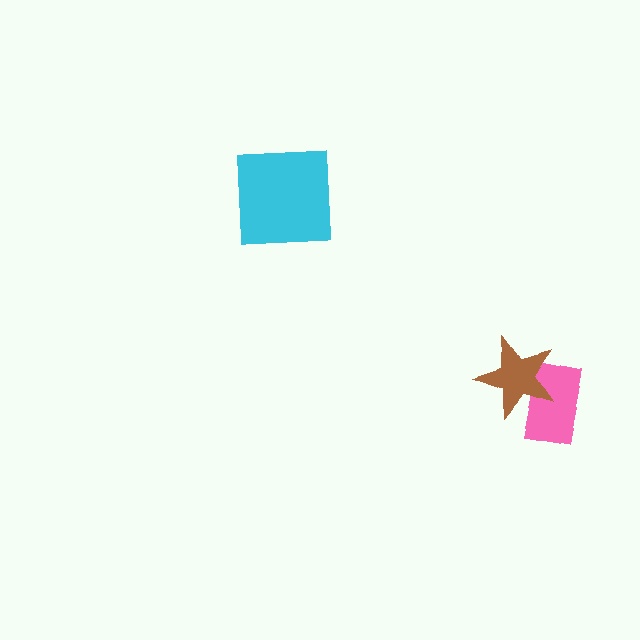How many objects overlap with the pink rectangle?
1 object overlaps with the pink rectangle.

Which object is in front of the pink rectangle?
The brown star is in front of the pink rectangle.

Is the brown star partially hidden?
No, no other shape covers it.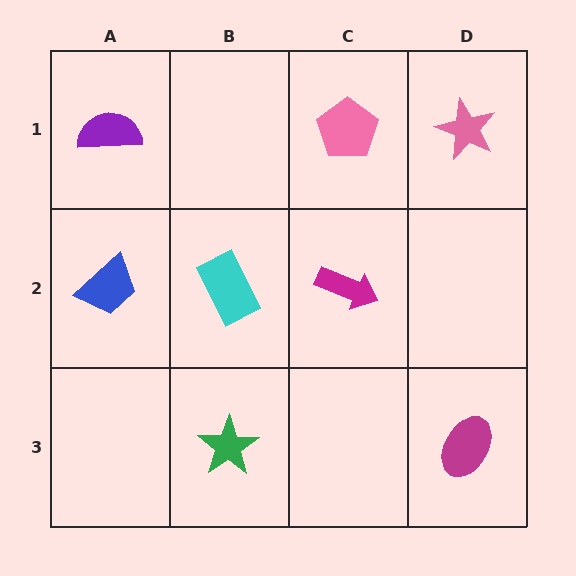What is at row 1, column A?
A purple semicircle.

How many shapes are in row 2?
3 shapes.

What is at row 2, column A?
A blue trapezoid.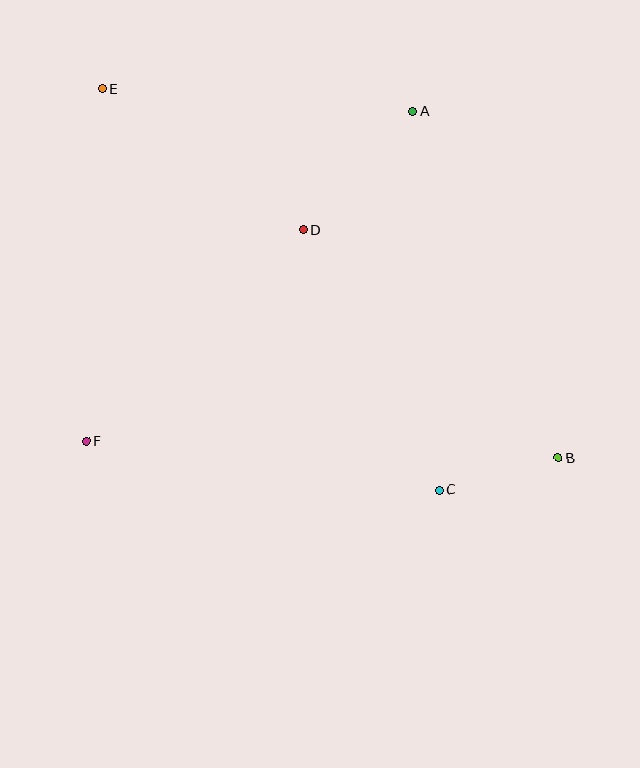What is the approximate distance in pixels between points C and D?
The distance between C and D is approximately 293 pixels.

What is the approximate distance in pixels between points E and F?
The distance between E and F is approximately 353 pixels.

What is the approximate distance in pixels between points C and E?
The distance between C and E is approximately 523 pixels.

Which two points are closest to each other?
Points B and C are closest to each other.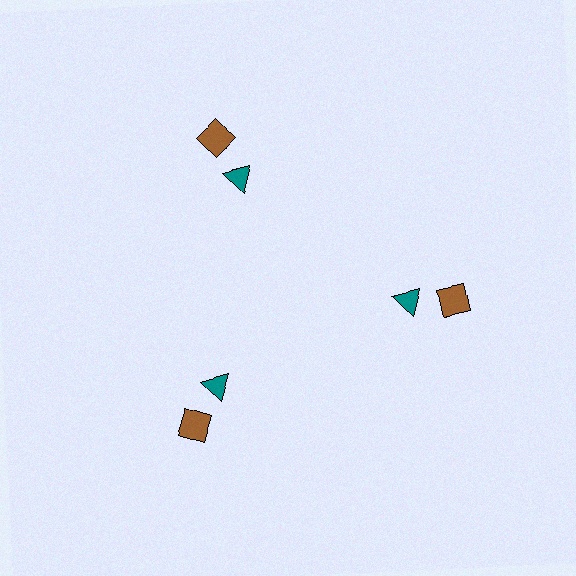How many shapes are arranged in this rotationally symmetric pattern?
There are 6 shapes, arranged in 3 groups of 2.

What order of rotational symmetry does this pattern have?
This pattern has 3-fold rotational symmetry.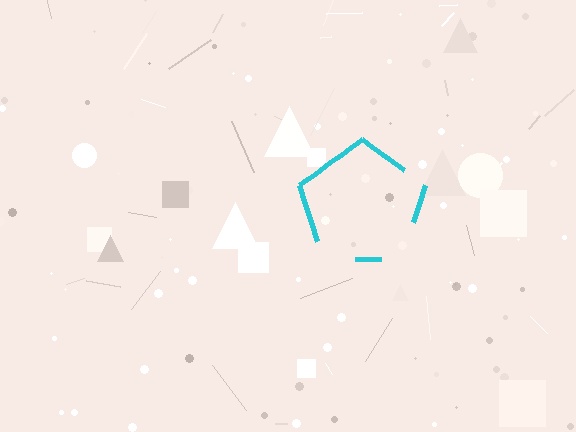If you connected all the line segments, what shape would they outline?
They would outline a pentagon.